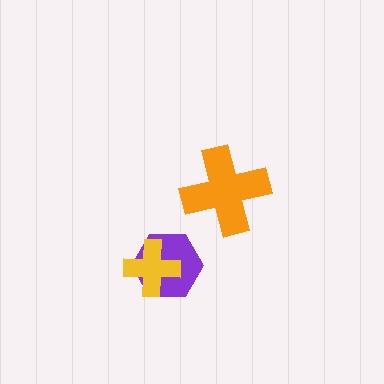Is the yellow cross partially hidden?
No, no other shape covers it.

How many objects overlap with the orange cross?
0 objects overlap with the orange cross.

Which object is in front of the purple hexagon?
The yellow cross is in front of the purple hexagon.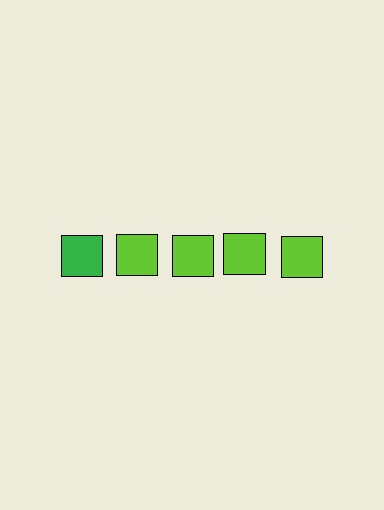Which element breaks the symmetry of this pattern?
The green square in the top row, leftmost column breaks the symmetry. All other shapes are lime squares.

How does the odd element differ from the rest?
It has a different color: green instead of lime.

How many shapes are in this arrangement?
There are 5 shapes arranged in a grid pattern.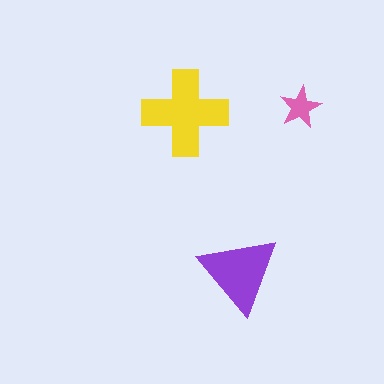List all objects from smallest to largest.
The pink star, the purple triangle, the yellow cross.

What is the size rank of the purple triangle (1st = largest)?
2nd.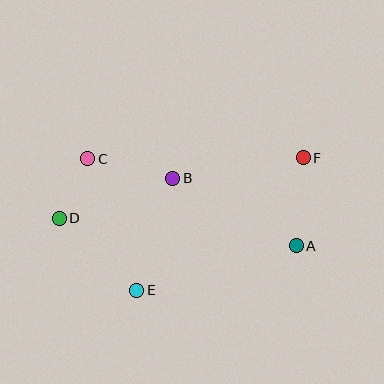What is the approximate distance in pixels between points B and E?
The distance between B and E is approximately 118 pixels.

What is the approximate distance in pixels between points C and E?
The distance between C and E is approximately 141 pixels.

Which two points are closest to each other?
Points C and D are closest to each other.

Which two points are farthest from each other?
Points D and F are farthest from each other.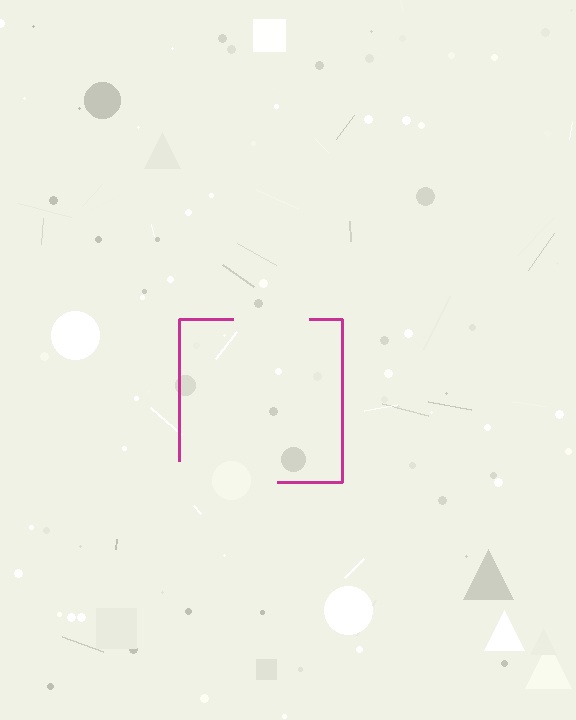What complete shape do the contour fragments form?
The contour fragments form a square.